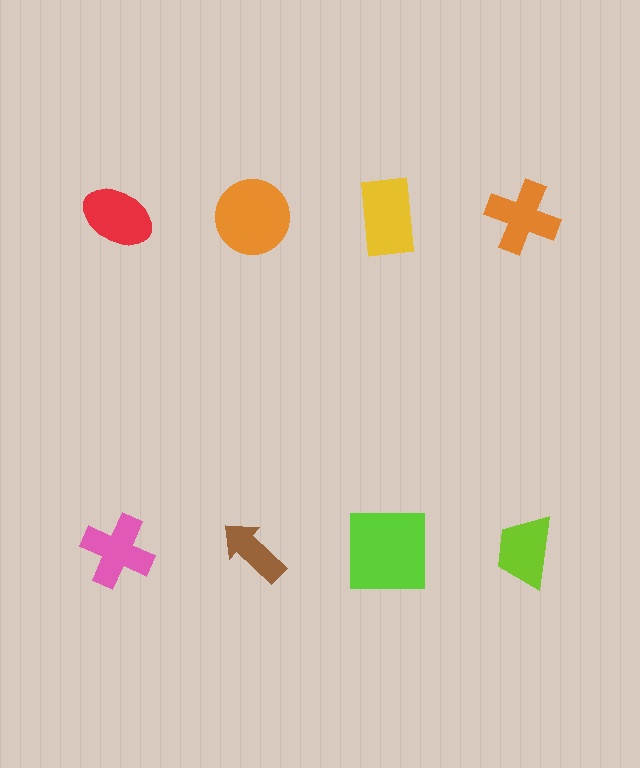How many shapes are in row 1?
4 shapes.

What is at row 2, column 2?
A brown arrow.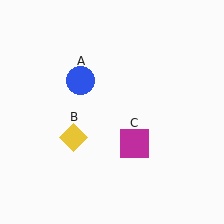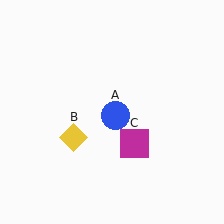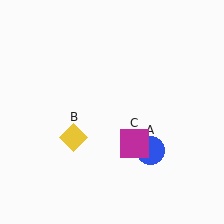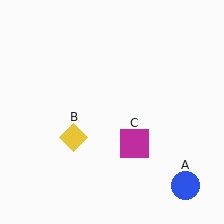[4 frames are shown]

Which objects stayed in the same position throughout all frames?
Yellow diamond (object B) and magenta square (object C) remained stationary.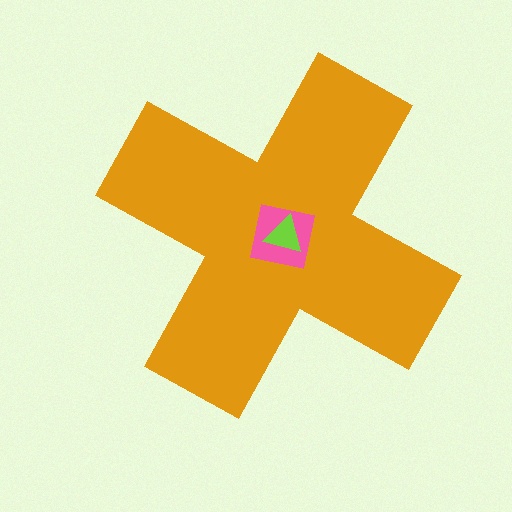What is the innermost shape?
The lime triangle.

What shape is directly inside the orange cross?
The pink square.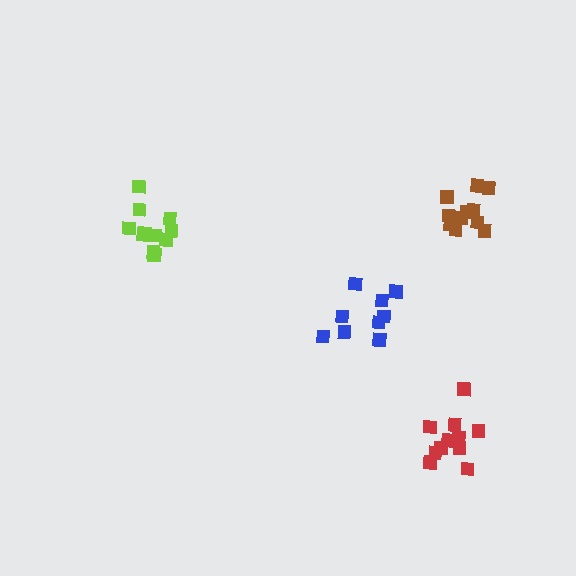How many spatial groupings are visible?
There are 4 spatial groupings.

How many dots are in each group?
Group 1: 11 dots, Group 2: 9 dots, Group 3: 12 dots, Group 4: 11 dots (43 total).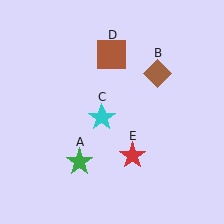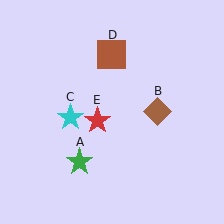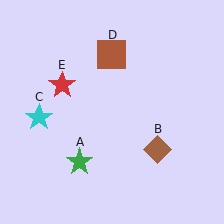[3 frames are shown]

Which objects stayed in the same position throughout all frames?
Green star (object A) and brown square (object D) remained stationary.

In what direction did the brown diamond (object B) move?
The brown diamond (object B) moved down.